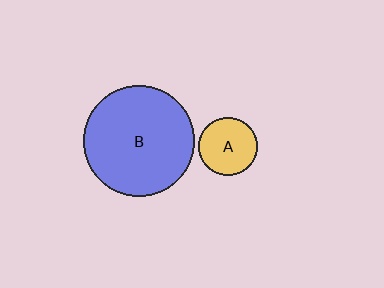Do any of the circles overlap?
No, none of the circles overlap.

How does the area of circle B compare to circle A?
Approximately 3.6 times.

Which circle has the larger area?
Circle B (blue).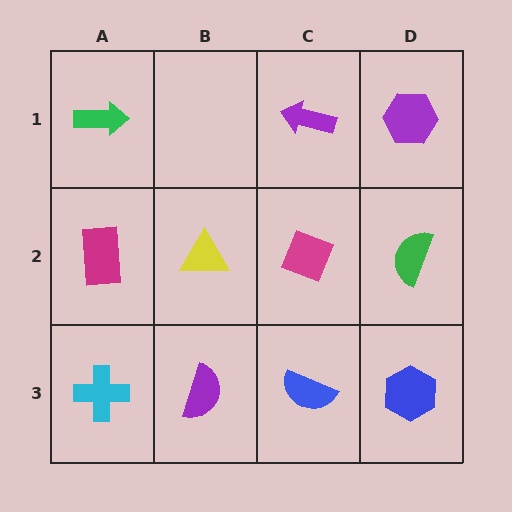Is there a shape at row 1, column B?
No, that cell is empty.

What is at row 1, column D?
A purple hexagon.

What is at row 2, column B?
A yellow triangle.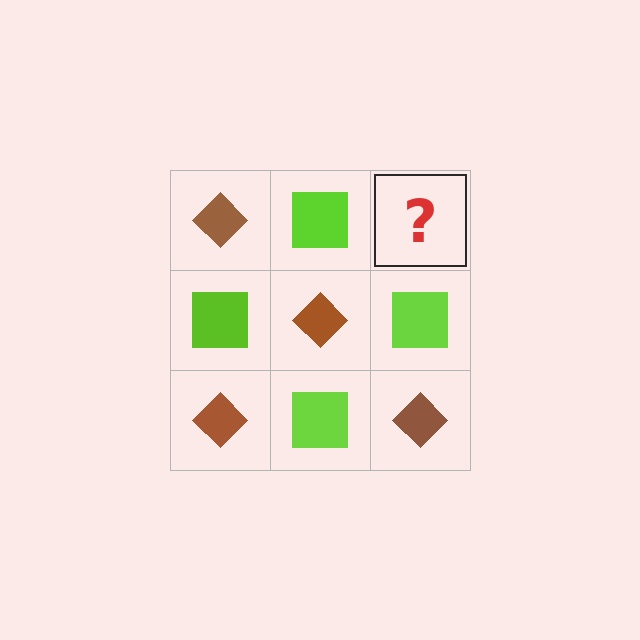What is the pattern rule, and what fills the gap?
The rule is that it alternates brown diamond and lime square in a checkerboard pattern. The gap should be filled with a brown diamond.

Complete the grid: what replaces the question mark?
The question mark should be replaced with a brown diamond.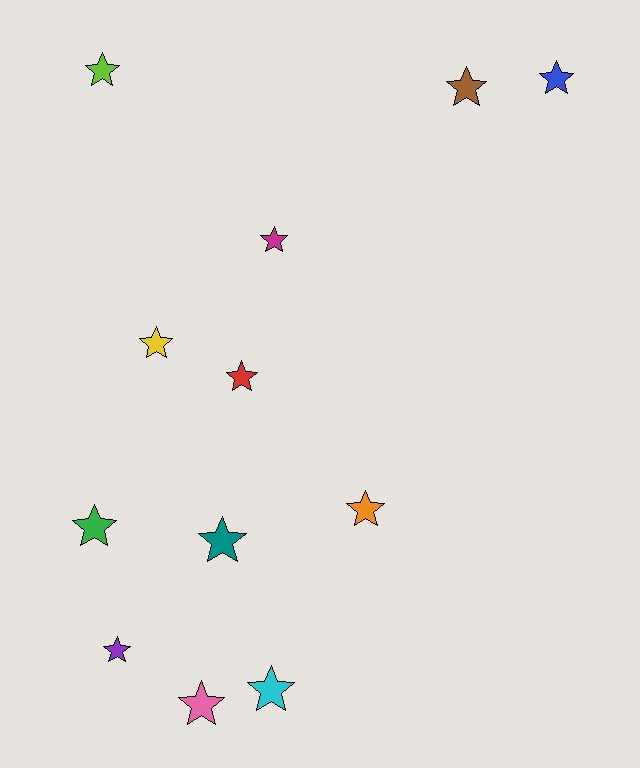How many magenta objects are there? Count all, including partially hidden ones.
There is 1 magenta object.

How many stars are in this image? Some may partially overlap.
There are 12 stars.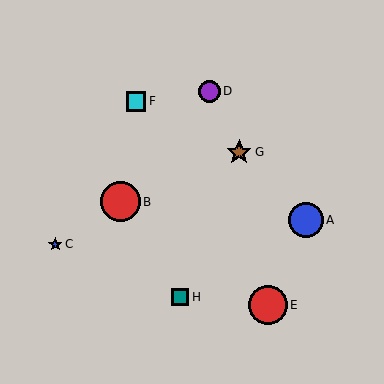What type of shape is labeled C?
Shape C is a blue star.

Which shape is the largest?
The red circle (labeled B) is the largest.